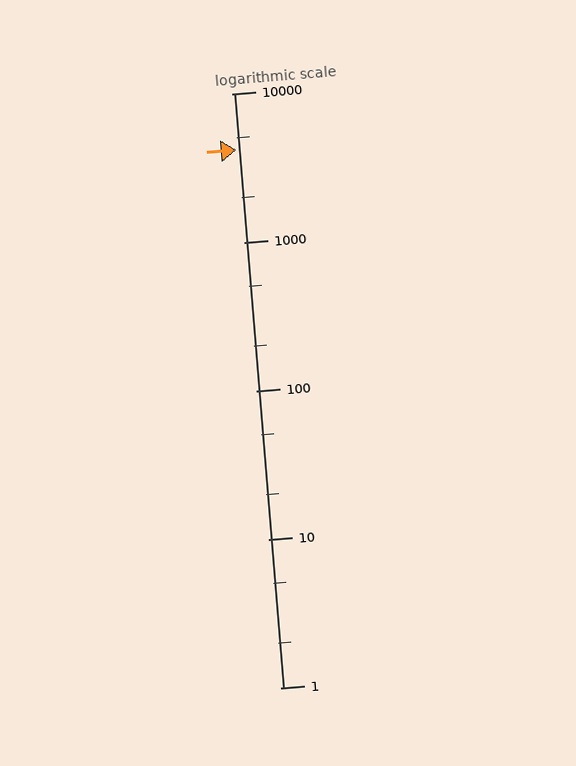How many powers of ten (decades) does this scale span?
The scale spans 4 decades, from 1 to 10000.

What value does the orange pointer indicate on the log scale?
The pointer indicates approximately 4200.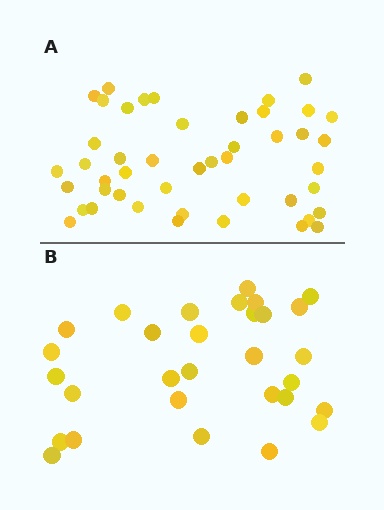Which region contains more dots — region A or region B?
Region A (the top region) has more dots.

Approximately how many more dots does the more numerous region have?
Region A has approximately 15 more dots than region B.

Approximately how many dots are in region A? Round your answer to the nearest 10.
About 50 dots. (The exact count is 46, which rounds to 50.)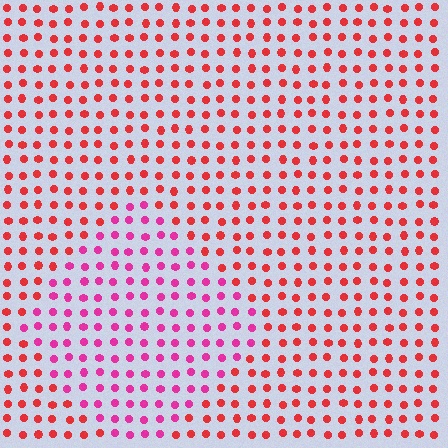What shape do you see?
I see a diamond.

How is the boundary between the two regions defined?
The boundary is defined purely by a slight shift in hue (about 36 degrees). Spacing, size, and orientation are identical on both sides.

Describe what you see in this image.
The image is filled with small red elements in a uniform arrangement. A diamond-shaped region is visible where the elements are tinted to a slightly different hue, forming a subtle color boundary.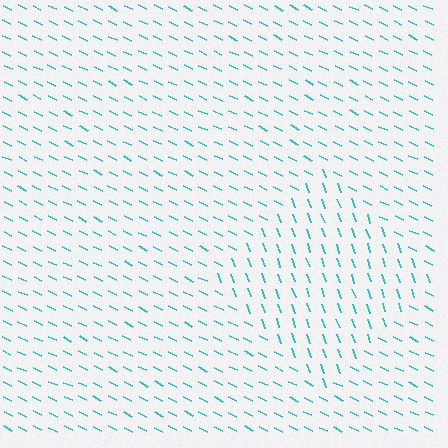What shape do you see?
I see a diamond.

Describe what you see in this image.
The image is filled with small cyan line segments. A diamond region in the image has lines oriented differently from the surrounding lines, creating a visible texture boundary.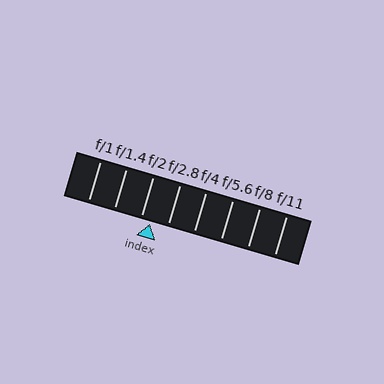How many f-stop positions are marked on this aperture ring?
There are 8 f-stop positions marked.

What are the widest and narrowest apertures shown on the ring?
The widest aperture shown is f/1 and the narrowest is f/11.